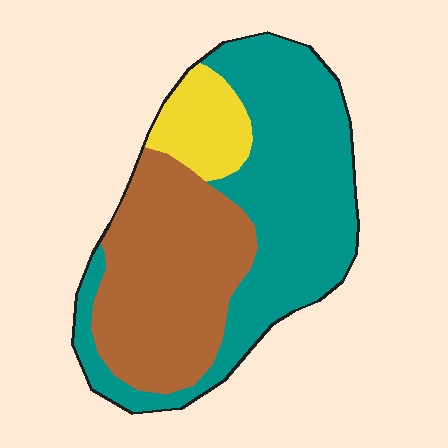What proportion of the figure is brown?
Brown covers about 40% of the figure.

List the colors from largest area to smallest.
From largest to smallest: teal, brown, yellow.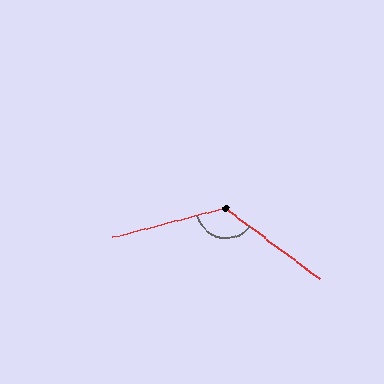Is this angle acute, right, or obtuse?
It is obtuse.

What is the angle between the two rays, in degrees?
Approximately 128 degrees.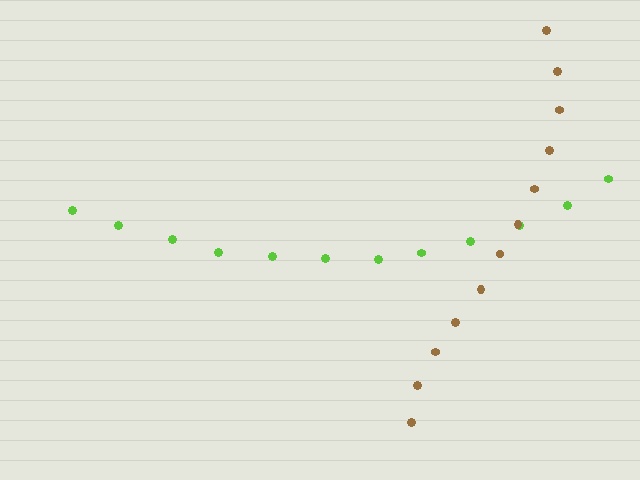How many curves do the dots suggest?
There are 2 distinct paths.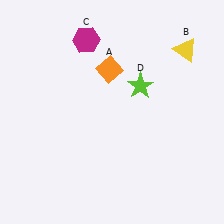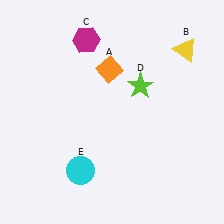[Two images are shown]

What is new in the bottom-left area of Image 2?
A cyan circle (E) was added in the bottom-left area of Image 2.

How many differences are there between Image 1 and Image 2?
There is 1 difference between the two images.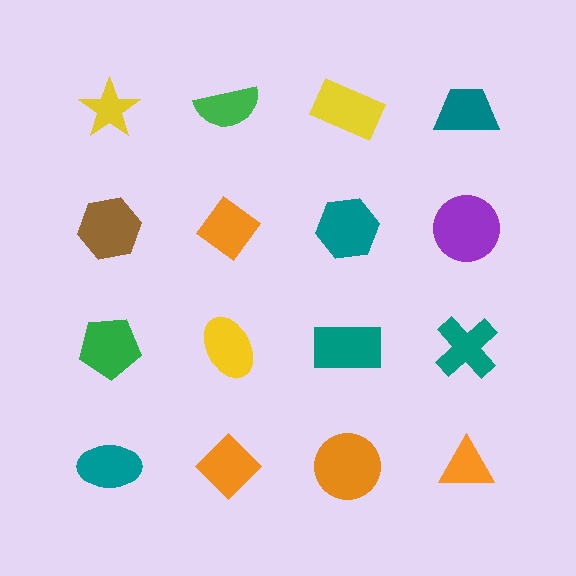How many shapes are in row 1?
4 shapes.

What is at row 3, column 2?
A yellow ellipse.